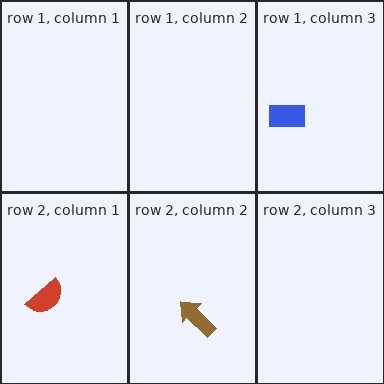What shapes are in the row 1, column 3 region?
The blue rectangle.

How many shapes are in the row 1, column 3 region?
1.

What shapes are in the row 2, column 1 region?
The red semicircle.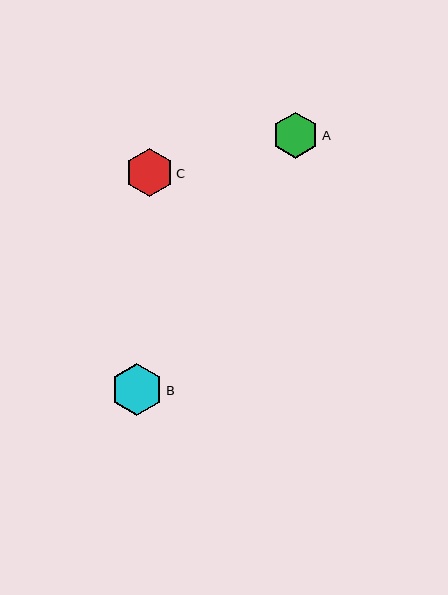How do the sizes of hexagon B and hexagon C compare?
Hexagon B and hexagon C are approximately the same size.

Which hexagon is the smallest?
Hexagon A is the smallest with a size of approximately 47 pixels.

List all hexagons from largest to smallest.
From largest to smallest: B, C, A.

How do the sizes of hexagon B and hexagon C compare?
Hexagon B and hexagon C are approximately the same size.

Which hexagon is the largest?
Hexagon B is the largest with a size of approximately 52 pixels.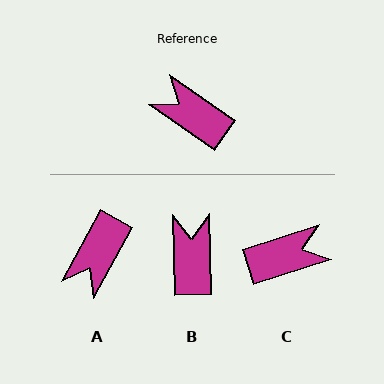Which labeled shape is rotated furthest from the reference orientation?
C, about 127 degrees away.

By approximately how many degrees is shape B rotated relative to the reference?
Approximately 54 degrees clockwise.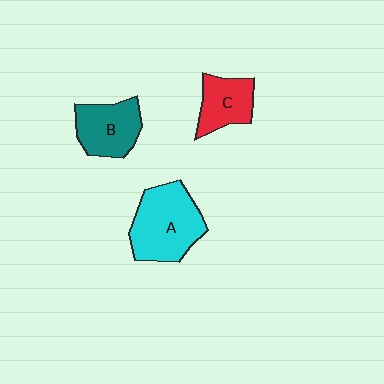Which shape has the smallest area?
Shape C (red).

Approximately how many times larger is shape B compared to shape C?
Approximately 1.2 times.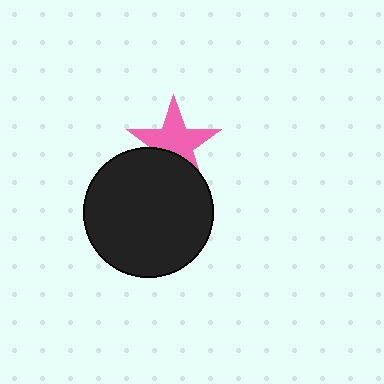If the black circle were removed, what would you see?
You would see the complete pink star.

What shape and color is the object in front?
The object in front is a black circle.